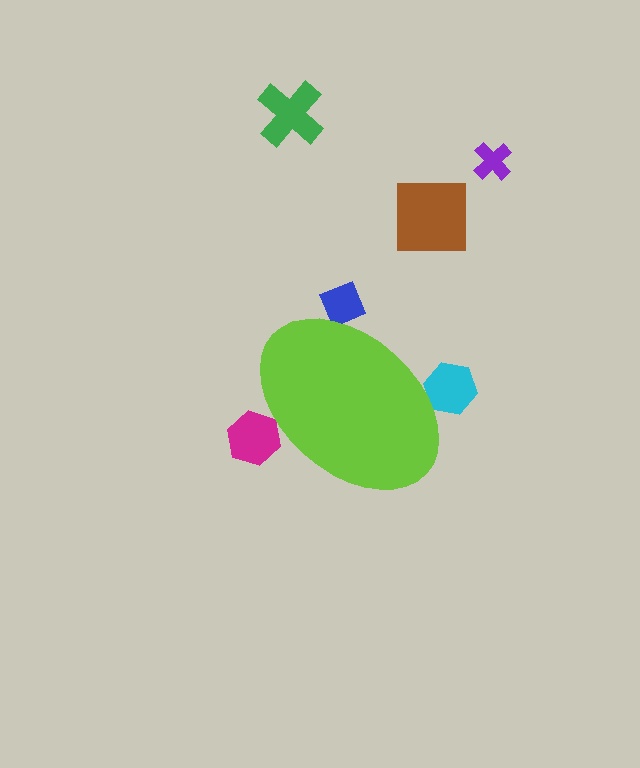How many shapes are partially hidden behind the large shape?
3 shapes are partially hidden.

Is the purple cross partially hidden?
No, the purple cross is fully visible.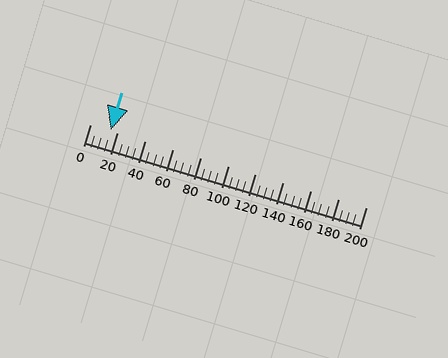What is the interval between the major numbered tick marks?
The major tick marks are spaced 20 units apart.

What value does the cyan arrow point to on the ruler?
The cyan arrow points to approximately 15.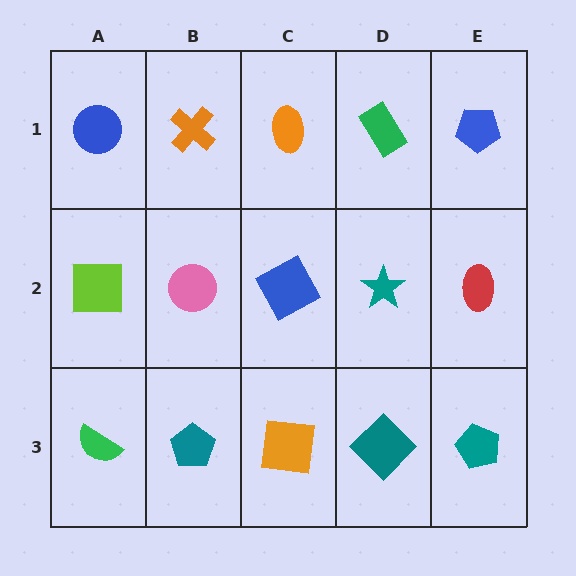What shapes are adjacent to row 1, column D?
A teal star (row 2, column D), an orange ellipse (row 1, column C), a blue pentagon (row 1, column E).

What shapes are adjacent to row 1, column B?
A pink circle (row 2, column B), a blue circle (row 1, column A), an orange ellipse (row 1, column C).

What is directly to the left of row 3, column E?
A teal diamond.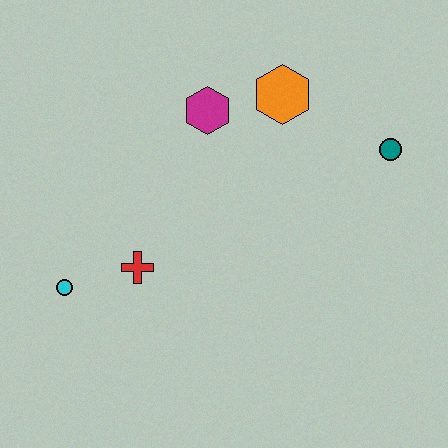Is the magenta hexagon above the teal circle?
Yes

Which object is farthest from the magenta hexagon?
The cyan circle is farthest from the magenta hexagon.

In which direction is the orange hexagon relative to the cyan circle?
The orange hexagon is to the right of the cyan circle.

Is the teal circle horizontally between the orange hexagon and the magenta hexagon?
No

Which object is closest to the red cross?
The cyan circle is closest to the red cross.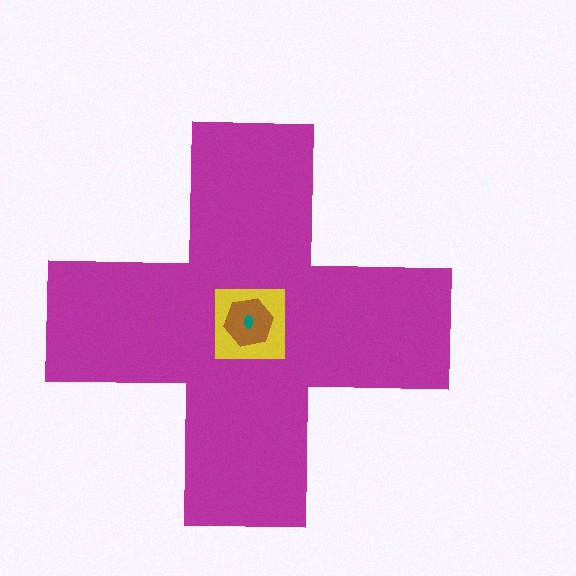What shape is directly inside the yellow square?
The brown hexagon.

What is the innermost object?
The teal ellipse.